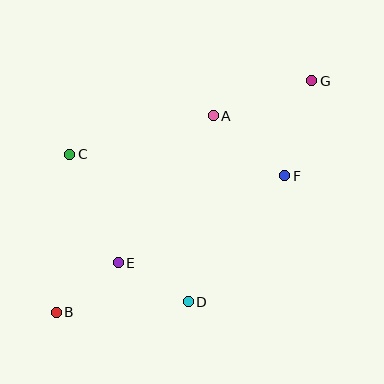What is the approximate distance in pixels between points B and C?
The distance between B and C is approximately 159 pixels.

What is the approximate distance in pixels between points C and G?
The distance between C and G is approximately 253 pixels.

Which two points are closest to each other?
Points B and E are closest to each other.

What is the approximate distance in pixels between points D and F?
The distance between D and F is approximately 159 pixels.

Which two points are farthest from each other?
Points B and G are farthest from each other.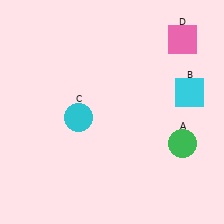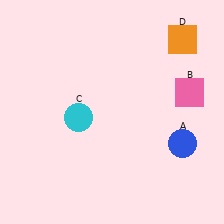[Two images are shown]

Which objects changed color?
A changed from green to blue. B changed from cyan to pink. D changed from pink to orange.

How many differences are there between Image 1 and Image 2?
There are 3 differences between the two images.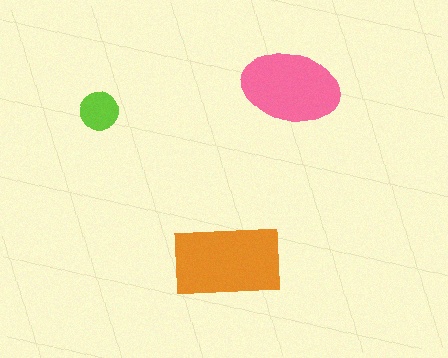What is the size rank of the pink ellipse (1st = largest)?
2nd.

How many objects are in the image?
There are 3 objects in the image.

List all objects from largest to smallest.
The orange rectangle, the pink ellipse, the lime circle.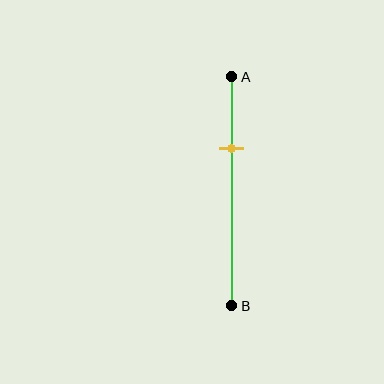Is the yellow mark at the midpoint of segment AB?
No, the mark is at about 30% from A, not at the 50% midpoint.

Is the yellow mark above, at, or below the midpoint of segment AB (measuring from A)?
The yellow mark is above the midpoint of segment AB.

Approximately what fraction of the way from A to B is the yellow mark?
The yellow mark is approximately 30% of the way from A to B.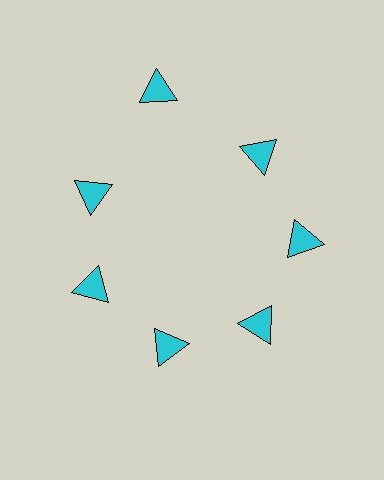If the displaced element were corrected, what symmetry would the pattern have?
It would have 7-fold rotational symmetry — the pattern would map onto itself every 51 degrees.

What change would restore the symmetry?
The symmetry would be restored by moving it inward, back onto the ring so that all 7 triangles sit at equal angles and equal distance from the center.